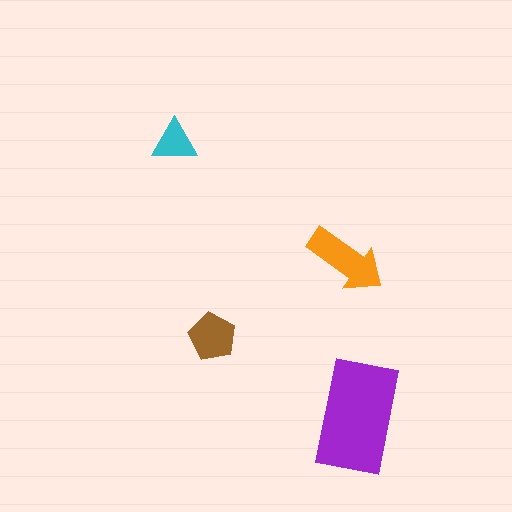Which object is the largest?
The purple rectangle.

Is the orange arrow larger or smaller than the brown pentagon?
Larger.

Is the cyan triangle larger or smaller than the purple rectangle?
Smaller.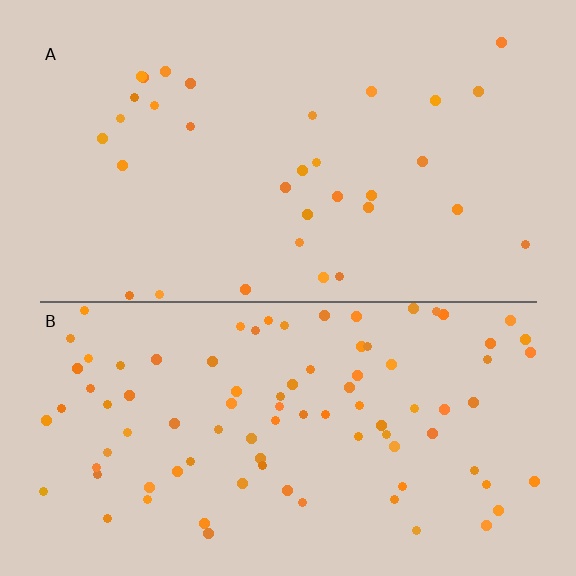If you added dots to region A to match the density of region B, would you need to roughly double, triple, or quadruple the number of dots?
Approximately triple.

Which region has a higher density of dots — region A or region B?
B (the bottom).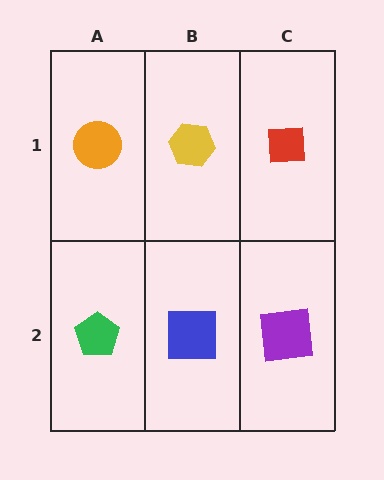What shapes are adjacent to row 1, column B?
A blue square (row 2, column B), an orange circle (row 1, column A), a red square (row 1, column C).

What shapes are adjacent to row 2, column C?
A red square (row 1, column C), a blue square (row 2, column B).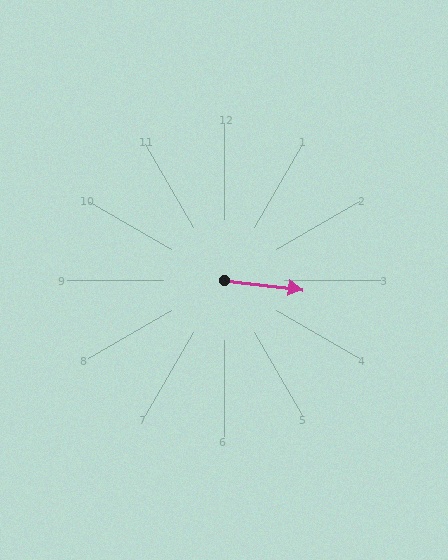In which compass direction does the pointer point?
East.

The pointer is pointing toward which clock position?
Roughly 3 o'clock.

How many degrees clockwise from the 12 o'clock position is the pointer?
Approximately 97 degrees.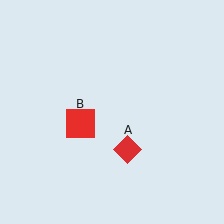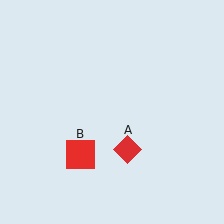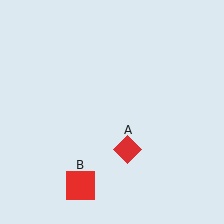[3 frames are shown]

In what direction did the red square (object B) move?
The red square (object B) moved down.